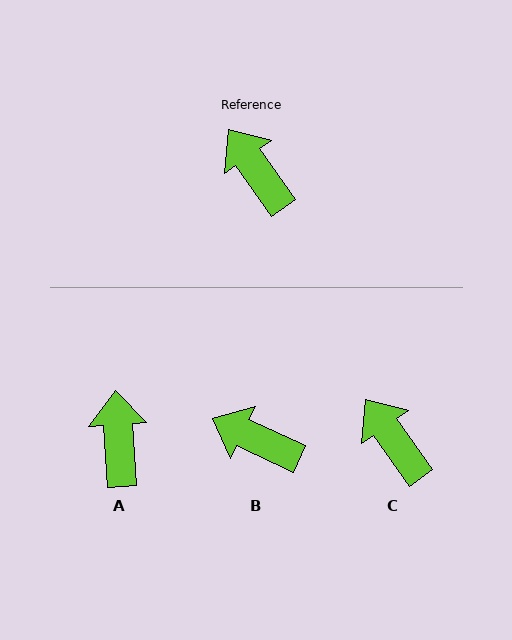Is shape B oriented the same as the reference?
No, it is off by about 30 degrees.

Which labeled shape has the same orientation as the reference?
C.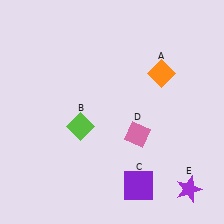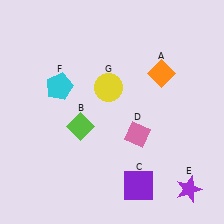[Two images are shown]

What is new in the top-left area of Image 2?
A cyan pentagon (F) was added in the top-left area of Image 2.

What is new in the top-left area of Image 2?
A yellow circle (G) was added in the top-left area of Image 2.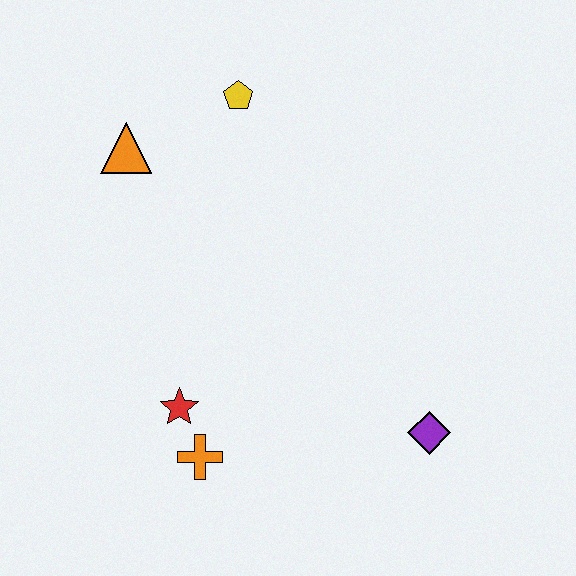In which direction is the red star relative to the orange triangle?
The red star is below the orange triangle.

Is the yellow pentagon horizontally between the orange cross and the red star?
No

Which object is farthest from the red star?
The yellow pentagon is farthest from the red star.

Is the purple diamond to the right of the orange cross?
Yes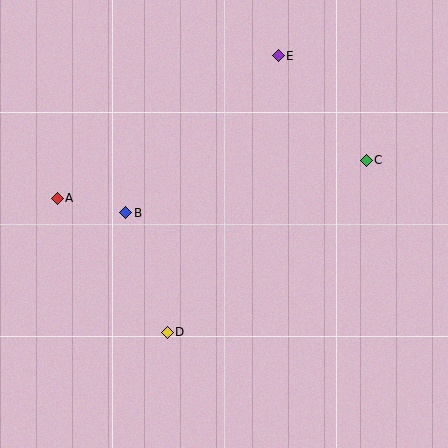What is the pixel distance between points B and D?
The distance between B and D is 126 pixels.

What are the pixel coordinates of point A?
Point A is at (57, 198).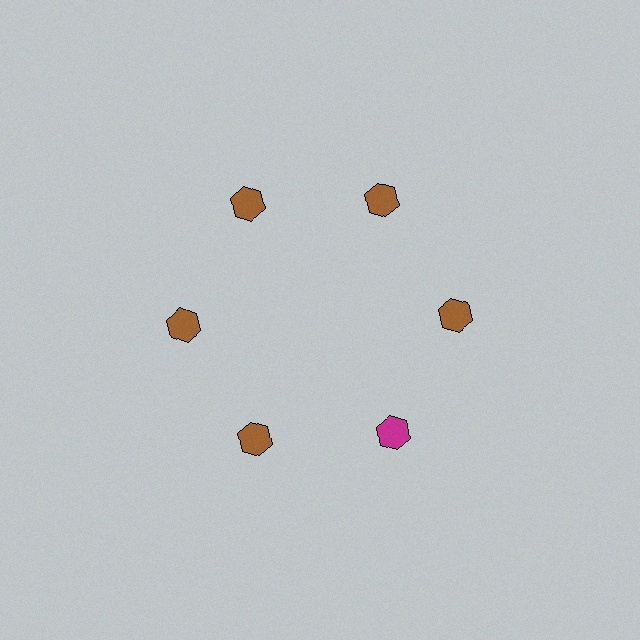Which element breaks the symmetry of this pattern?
The magenta hexagon at roughly the 5 o'clock position breaks the symmetry. All other shapes are brown hexagons.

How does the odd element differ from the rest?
It has a different color: magenta instead of brown.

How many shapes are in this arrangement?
There are 6 shapes arranged in a ring pattern.